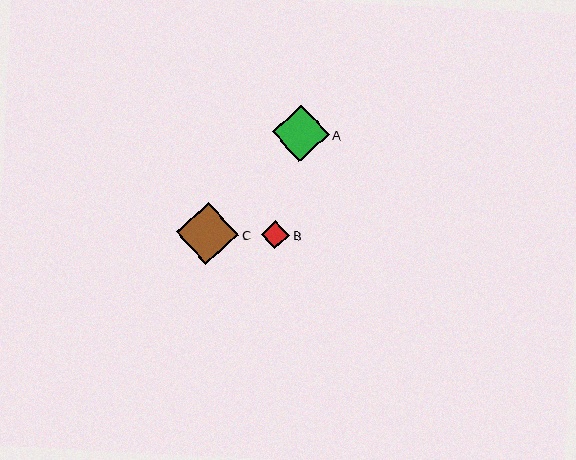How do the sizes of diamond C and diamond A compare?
Diamond C and diamond A are approximately the same size.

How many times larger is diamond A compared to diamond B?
Diamond A is approximately 2.0 times the size of diamond B.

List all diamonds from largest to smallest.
From largest to smallest: C, A, B.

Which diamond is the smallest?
Diamond B is the smallest with a size of approximately 28 pixels.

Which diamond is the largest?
Diamond C is the largest with a size of approximately 62 pixels.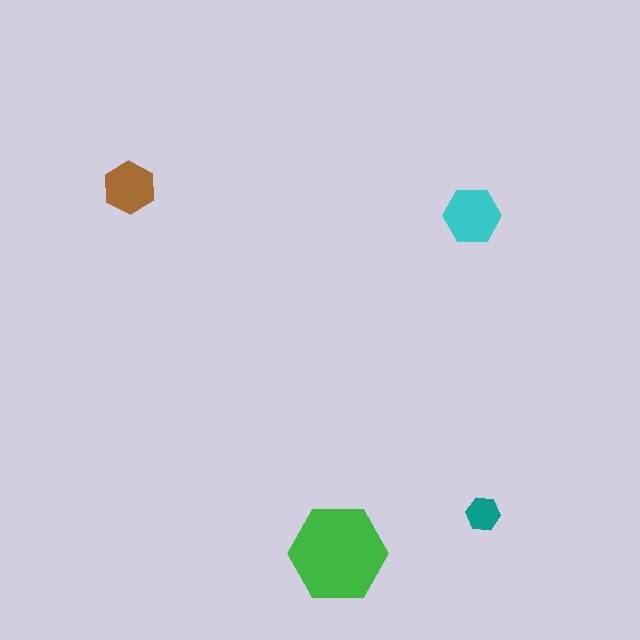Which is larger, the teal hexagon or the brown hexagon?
The brown one.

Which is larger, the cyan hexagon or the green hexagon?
The green one.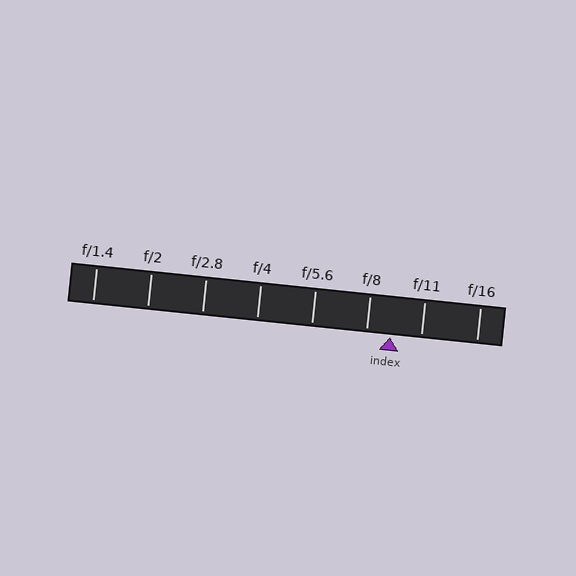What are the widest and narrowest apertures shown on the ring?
The widest aperture shown is f/1.4 and the narrowest is f/16.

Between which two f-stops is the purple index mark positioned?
The index mark is between f/8 and f/11.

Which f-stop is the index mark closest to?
The index mark is closest to f/8.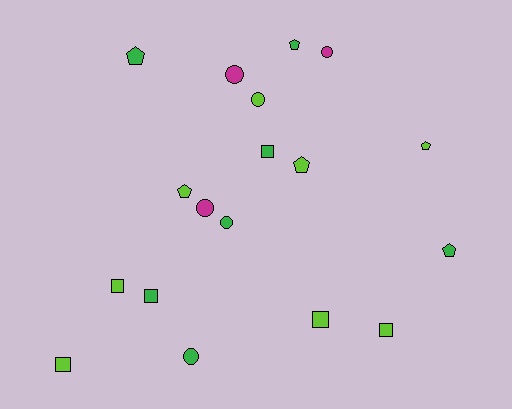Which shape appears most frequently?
Square, with 6 objects.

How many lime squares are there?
There are 4 lime squares.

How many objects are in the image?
There are 18 objects.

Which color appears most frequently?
Lime, with 8 objects.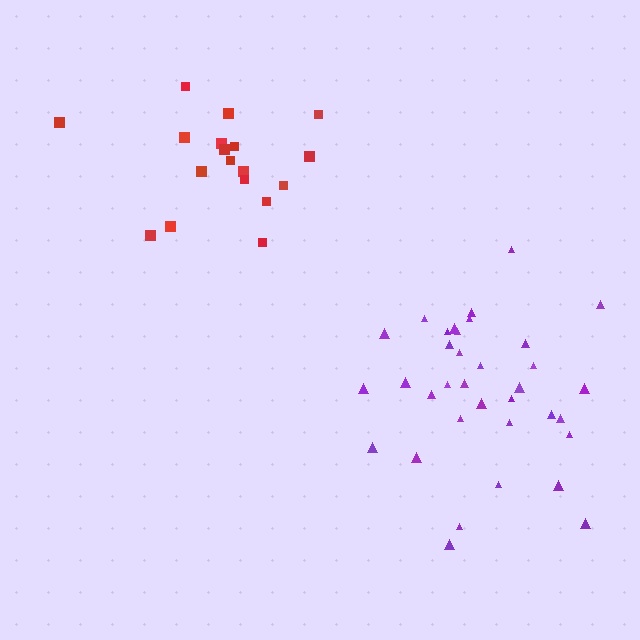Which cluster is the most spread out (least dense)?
Red.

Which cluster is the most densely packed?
Purple.